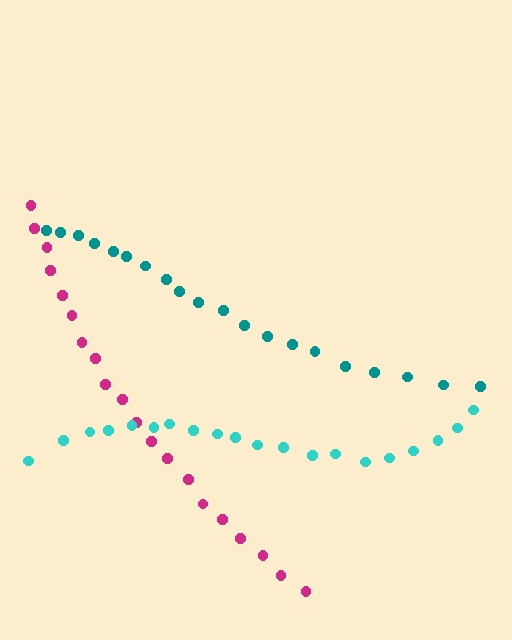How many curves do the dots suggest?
There are 3 distinct paths.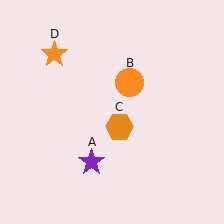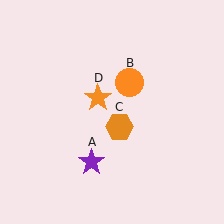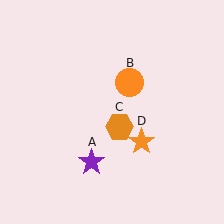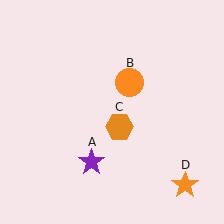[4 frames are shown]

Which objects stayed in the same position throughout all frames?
Purple star (object A) and orange circle (object B) and orange hexagon (object C) remained stationary.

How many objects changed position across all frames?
1 object changed position: orange star (object D).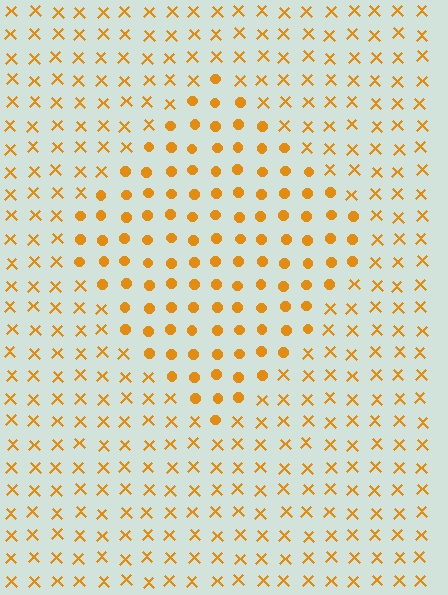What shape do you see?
I see a diamond.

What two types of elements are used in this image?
The image uses circles inside the diamond region and X marks outside it.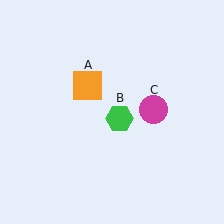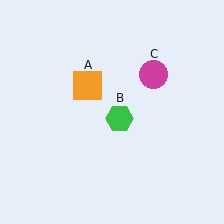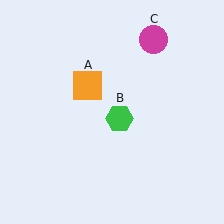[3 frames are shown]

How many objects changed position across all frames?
1 object changed position: magenta circle (object C).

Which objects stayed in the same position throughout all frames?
Orange square (object A) and green hexagon (object B) remained stationary.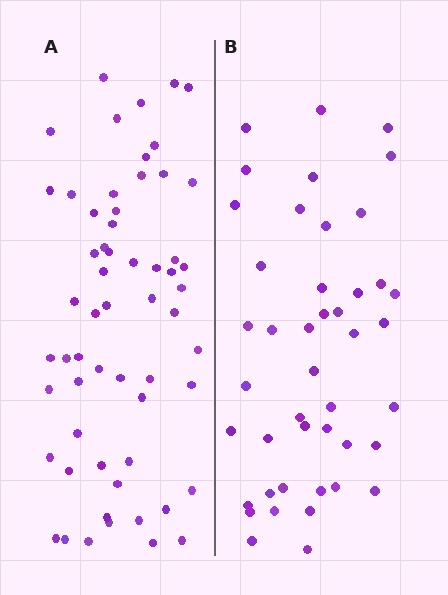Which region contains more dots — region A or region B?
Region A (the left region) has more dots.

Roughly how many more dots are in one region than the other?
Region A has approximately 15 more dots than region B.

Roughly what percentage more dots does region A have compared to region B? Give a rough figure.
About 35% more.